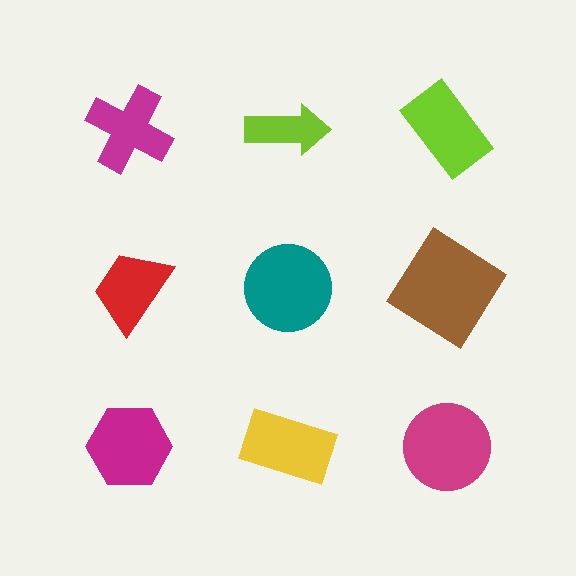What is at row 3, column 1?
A magenta hexagon.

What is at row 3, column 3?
A magenta circle.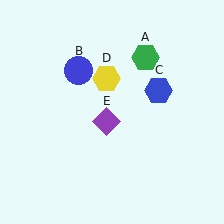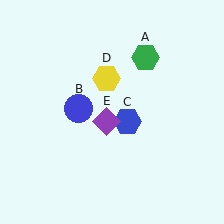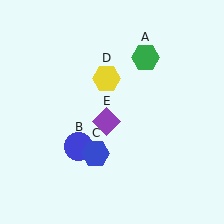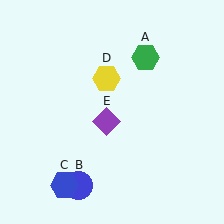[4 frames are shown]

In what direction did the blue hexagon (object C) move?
The blue hexagon (object C) moved down and to the left.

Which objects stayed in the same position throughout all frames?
Green hexagon (object A) and yellow hexagon (object D) and purple diamond (object E) remained stationary.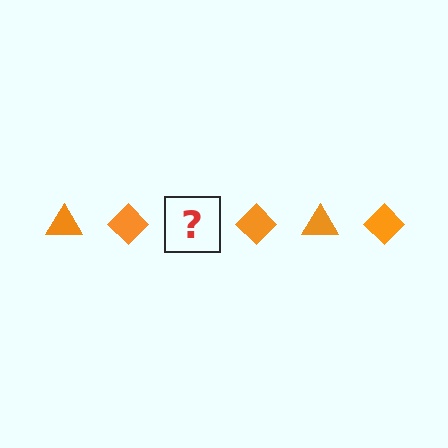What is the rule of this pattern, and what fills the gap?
The rule is that the pattern cycles through triangle, diamond shapes in orange. The gap should be filled with an orange triangle.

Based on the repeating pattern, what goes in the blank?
The blank should be an orange triangle.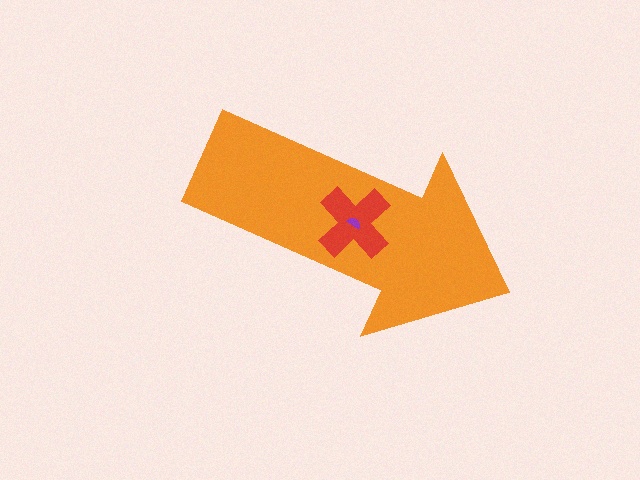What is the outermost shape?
The orange arrow.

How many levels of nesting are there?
3.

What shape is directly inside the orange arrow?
The red cross.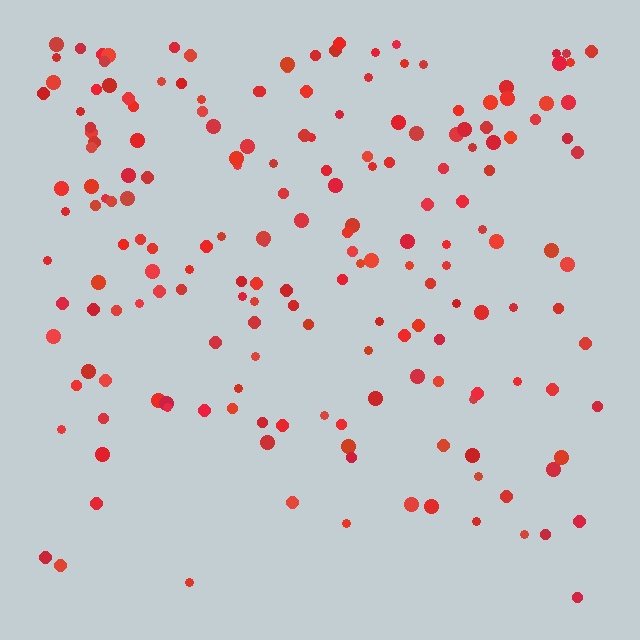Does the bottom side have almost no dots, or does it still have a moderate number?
Still a moderate number, just noticeably fewer than the top.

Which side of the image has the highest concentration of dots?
The top.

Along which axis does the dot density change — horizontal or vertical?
Vertical.